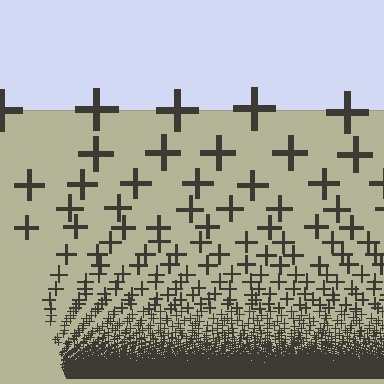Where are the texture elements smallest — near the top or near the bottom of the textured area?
Near the bottom.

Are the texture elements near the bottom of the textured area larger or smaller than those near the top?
Smaller. The gradient is inverted — elements near the bottom are smaller and denser.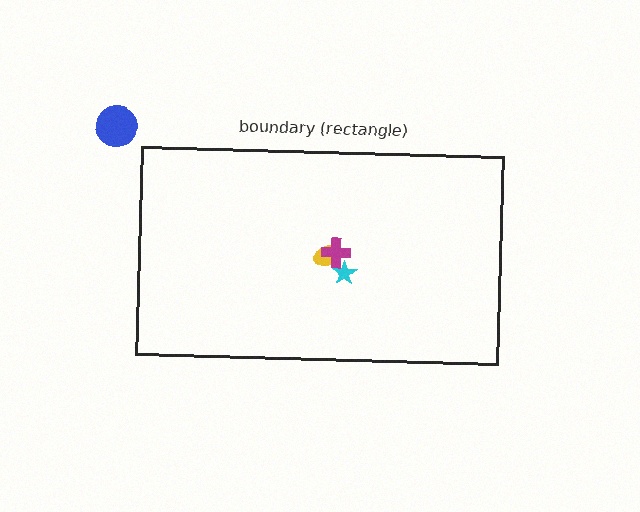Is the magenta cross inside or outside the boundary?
Inside.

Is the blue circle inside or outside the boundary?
Outside.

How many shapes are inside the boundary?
3 inside, 1 outside.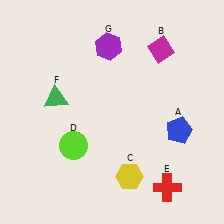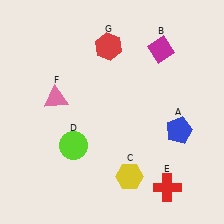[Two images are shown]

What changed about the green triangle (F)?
In Image 1, F is green. In Image 2, it changed to pink.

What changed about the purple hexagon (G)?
In Image 1, G is purple. In Image 2, it changed to red.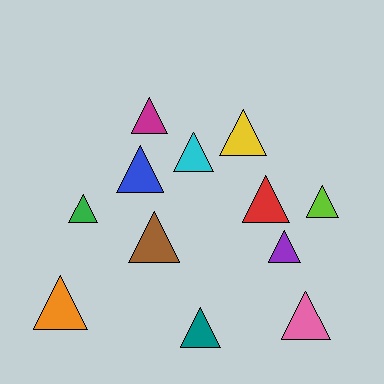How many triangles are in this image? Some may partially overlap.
There are 12 triangles.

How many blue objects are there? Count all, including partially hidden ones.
There is 1 blue object.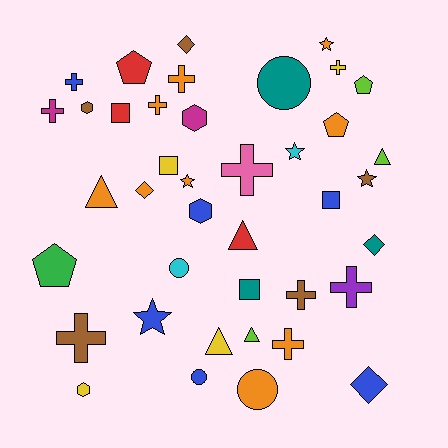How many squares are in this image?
There are 4 squares.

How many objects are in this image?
There are 40 objects.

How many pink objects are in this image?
There is 1 pink object.